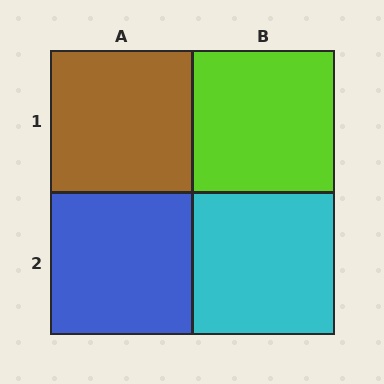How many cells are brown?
1 cell is brown.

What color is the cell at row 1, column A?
Brown.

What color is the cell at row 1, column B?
Lime.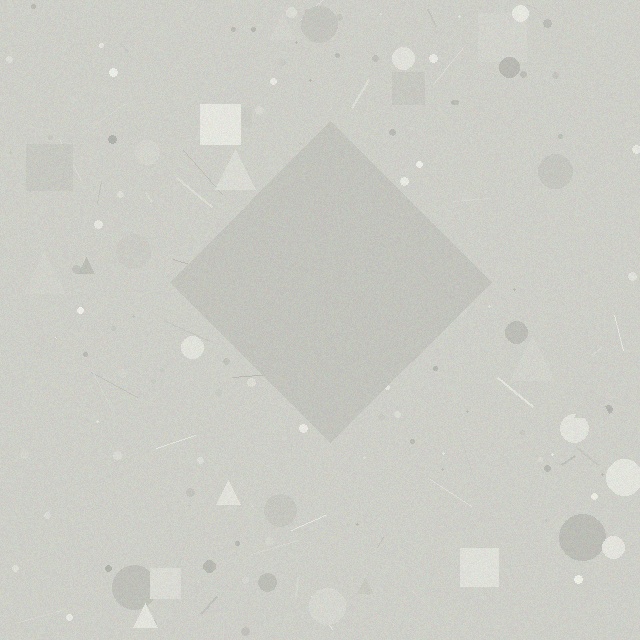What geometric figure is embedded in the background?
A diamond is embedded in the background.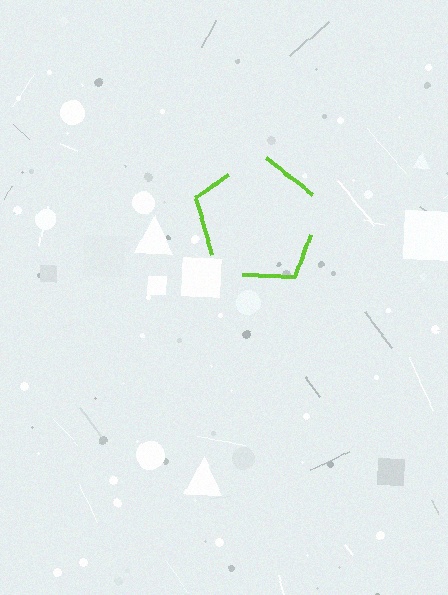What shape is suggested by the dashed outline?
The dashed outline suggests a pentagon.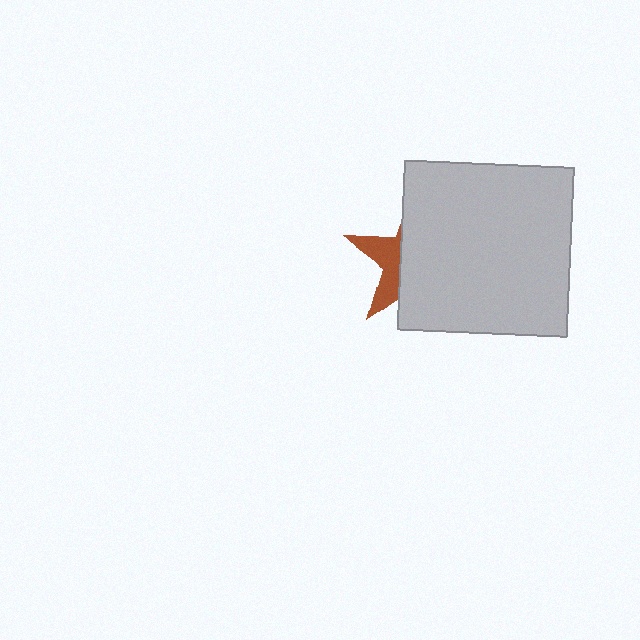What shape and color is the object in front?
The object in front is a light gray square.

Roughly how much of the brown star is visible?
A small part of it is visible (roughly 33%).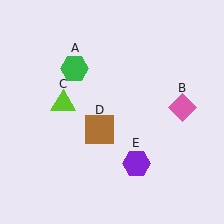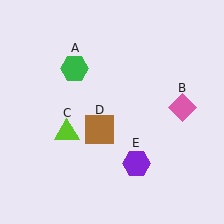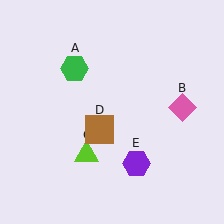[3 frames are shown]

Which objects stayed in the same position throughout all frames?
Green hexagon (object A) and pink diamond (object B) and brown square (object D) and purple hexagon (object E) remained stationary.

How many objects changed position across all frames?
1 object changed position: lime triangle (object C).